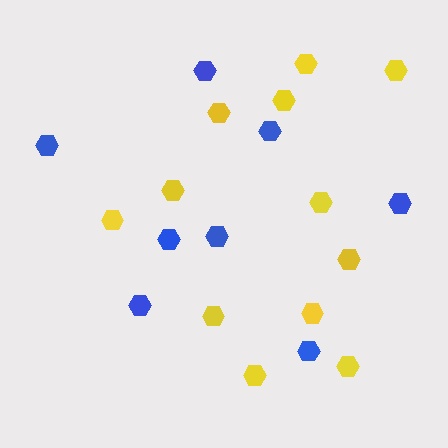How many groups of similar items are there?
There are 2 groups: one group of blue hexagons (8) and one group of yellow hexagons (12).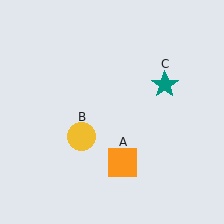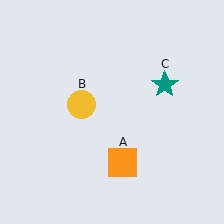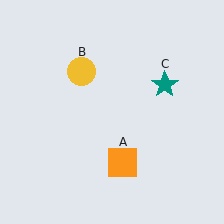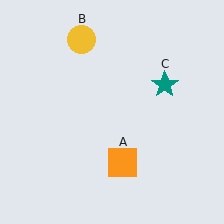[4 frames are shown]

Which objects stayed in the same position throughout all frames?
Orange square (object A) and teal star (object C) remained stationary.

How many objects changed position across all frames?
1 object changed position: yellow circle (object B).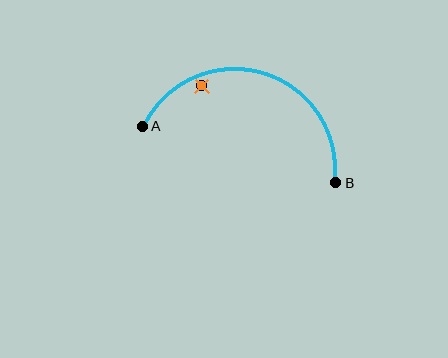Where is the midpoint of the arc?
The arc midpoint is the point on the curve farthest from the straight line joining A and B. It sits above that line.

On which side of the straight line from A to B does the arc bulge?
The arc bulges above the straight line connecting A and B.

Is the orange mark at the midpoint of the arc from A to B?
No — the orange mark does not lie on the arc at all. It sits slightly inside the curve.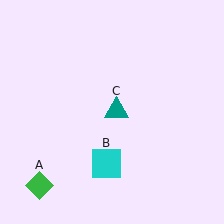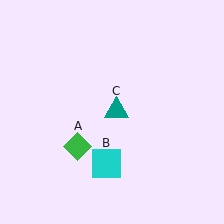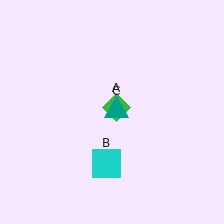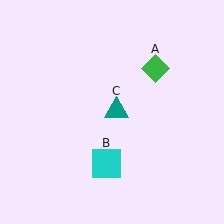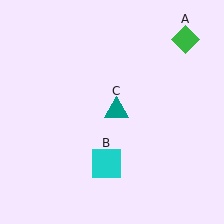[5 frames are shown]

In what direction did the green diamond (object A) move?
The green diamond (object A) moved up and to the right.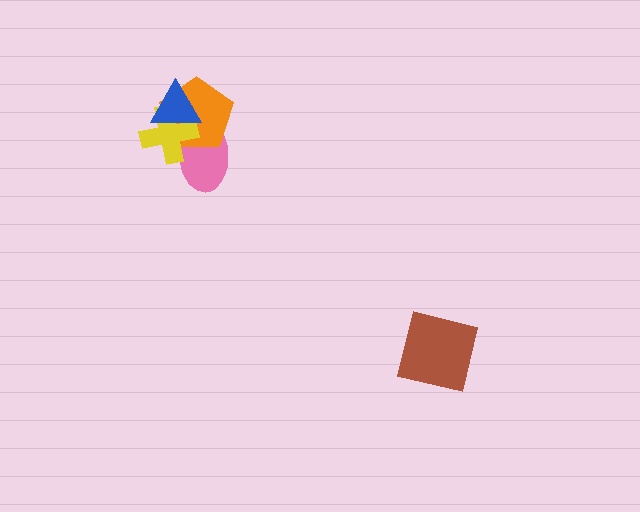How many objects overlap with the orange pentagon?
3 objects overlap with the orange pentagon.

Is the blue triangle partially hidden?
No, no other shape covers it.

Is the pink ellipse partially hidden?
Yes, it is partially covered by another shape.